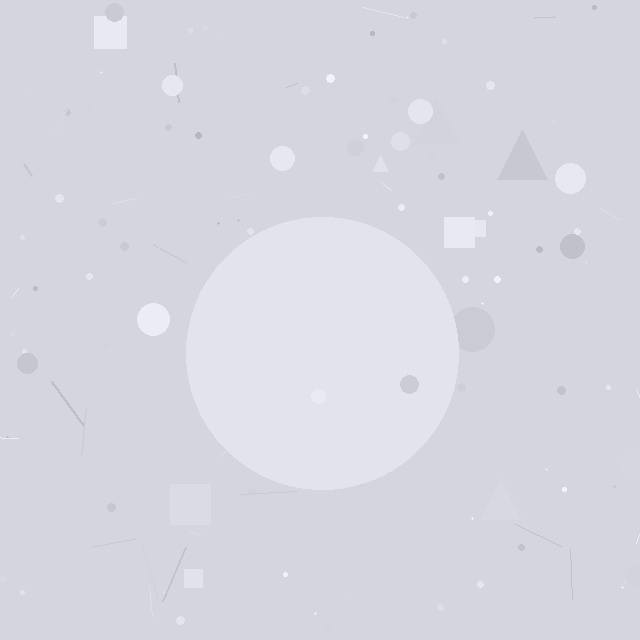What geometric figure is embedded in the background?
A circle is embedded in the background.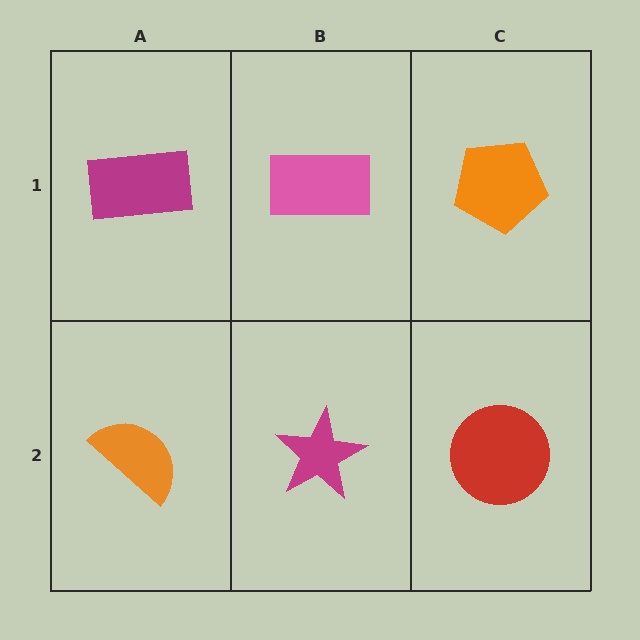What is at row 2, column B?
A magenta star.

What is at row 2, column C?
A red circle.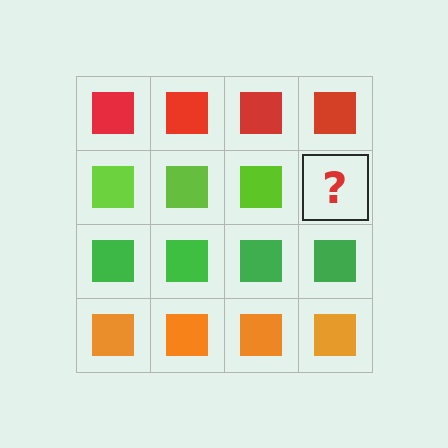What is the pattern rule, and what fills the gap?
The rule is that each row has a consistent color. The gap should be filled with a lime square.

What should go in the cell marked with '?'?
The missing cell should contain a lime square.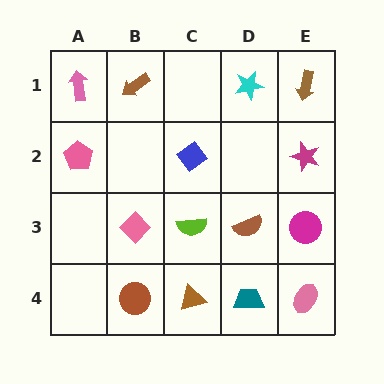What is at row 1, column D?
A cyan star.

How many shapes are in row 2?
3 shapes.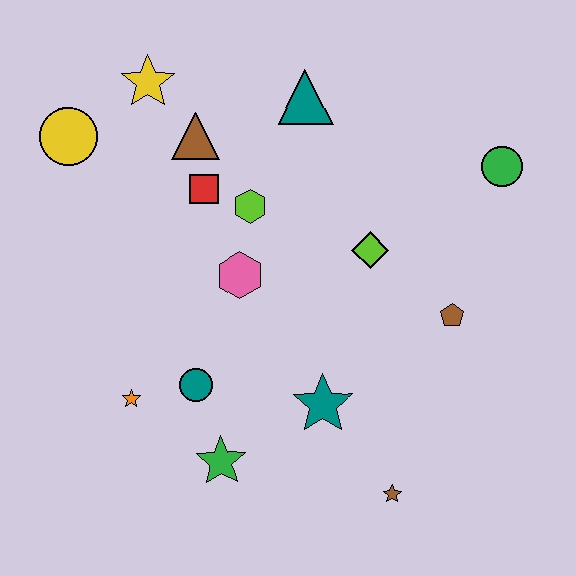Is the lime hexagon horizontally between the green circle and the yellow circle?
Yes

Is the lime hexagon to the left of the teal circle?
No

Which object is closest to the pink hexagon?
The lime hexagon is closest to the pink hexagon.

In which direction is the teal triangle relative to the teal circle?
The teal triangle is above the teal circle.